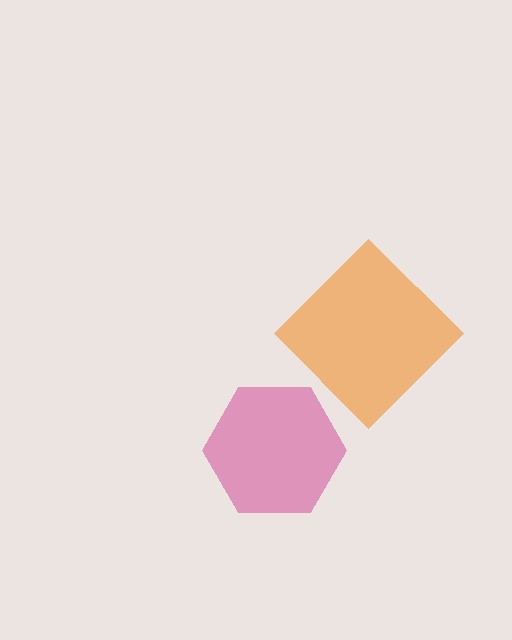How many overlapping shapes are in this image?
There are 2 overlapping shapes in the image.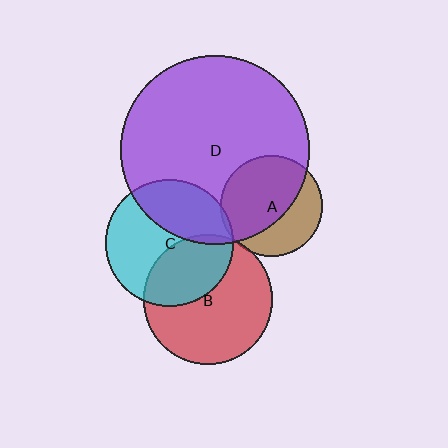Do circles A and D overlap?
Yes.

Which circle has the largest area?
Circle D (purple).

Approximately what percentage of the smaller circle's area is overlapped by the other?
Approximately 65%.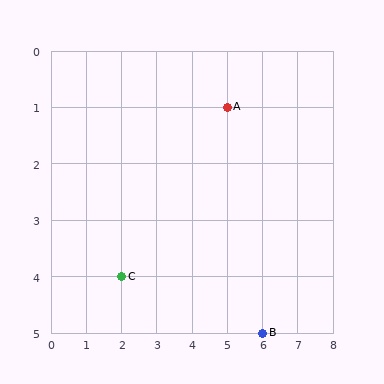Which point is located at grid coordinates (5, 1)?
Point A is at (5, 1).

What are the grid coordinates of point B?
Point B is at grid coordinates (6, 5).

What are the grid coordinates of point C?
Point C is at grid coordinates (2, 4).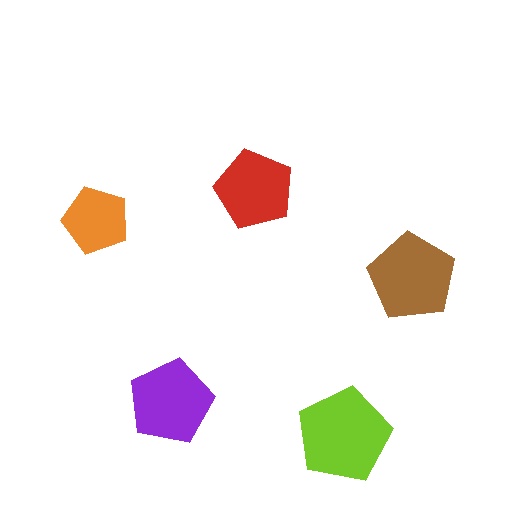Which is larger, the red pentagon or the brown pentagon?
The brown one.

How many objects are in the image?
There are 5 objects in the image.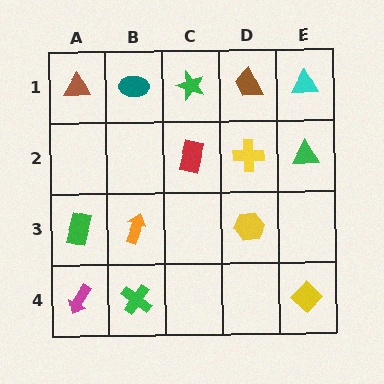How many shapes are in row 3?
3 shapes.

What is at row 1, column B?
A teal ellipse.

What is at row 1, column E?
A cyan triangle.